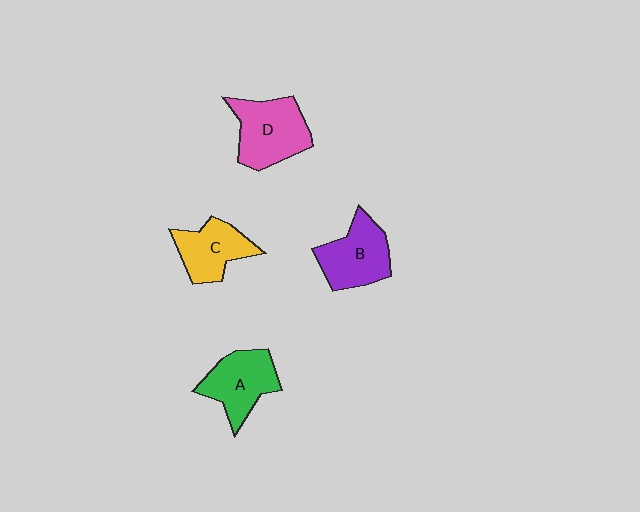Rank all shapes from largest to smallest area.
From largest to smallest: D (pink), B (purple), A (green), C (yellow).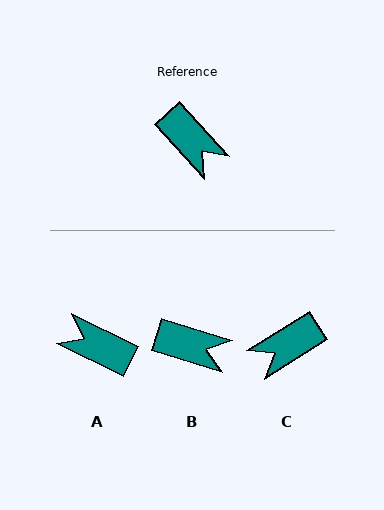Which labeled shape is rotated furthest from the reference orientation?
A, about 159 degrees away.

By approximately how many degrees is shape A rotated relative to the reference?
Approximately 159 degrees clockwise.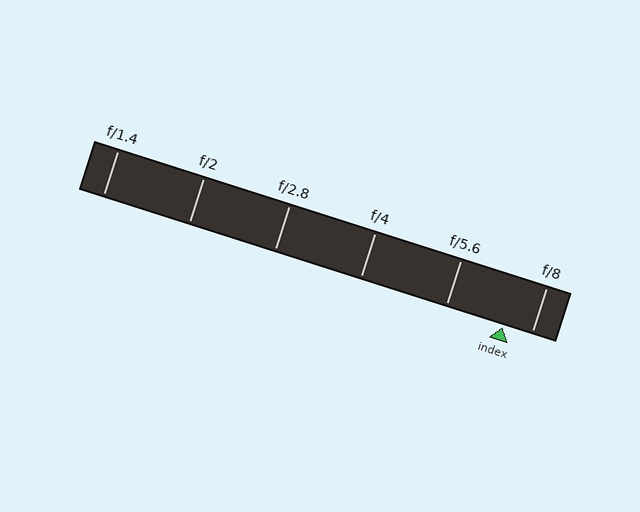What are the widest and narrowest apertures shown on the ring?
The widest aperture shown is f/1.4 and the narrowest is f/8.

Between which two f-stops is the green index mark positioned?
The index mark is between f/5.6 and f/8.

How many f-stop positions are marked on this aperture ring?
There are 6 f-stop positions marked.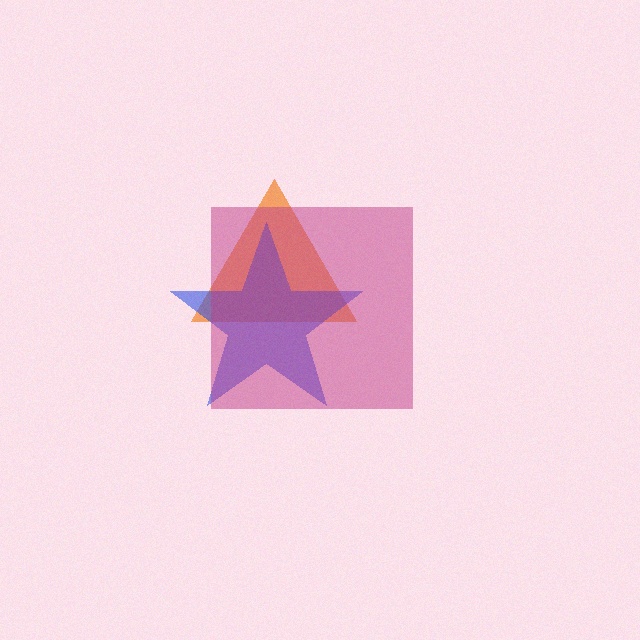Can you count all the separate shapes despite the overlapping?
Yes, there are 3 separate shapes.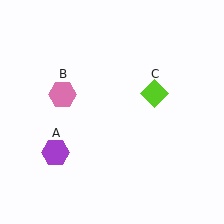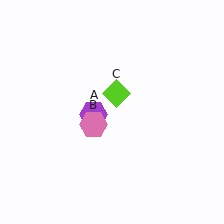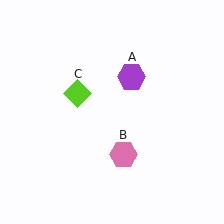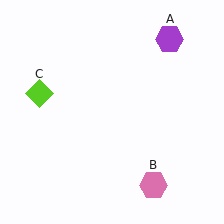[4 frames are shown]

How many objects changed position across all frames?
3 objects changed position: purple hexagon (object A), pink hexagon (object B), lime diamond (object C).